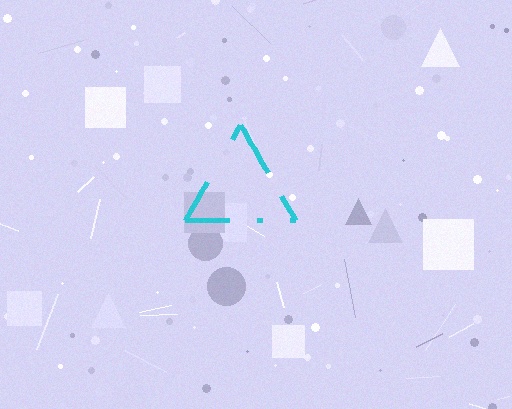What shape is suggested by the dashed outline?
The dashed outline suggests a triangle.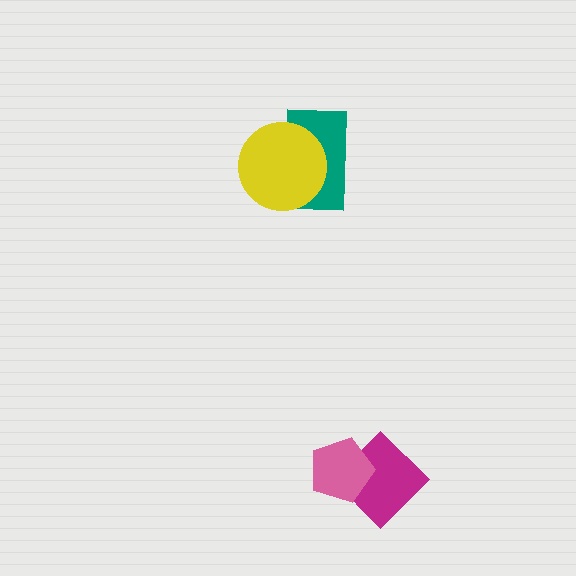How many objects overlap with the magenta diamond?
1 object overlaps with the magenta diamond.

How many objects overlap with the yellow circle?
1 object overlaps with the yellow circle.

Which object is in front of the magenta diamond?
The pink pentagon is in front of the magenta diamond.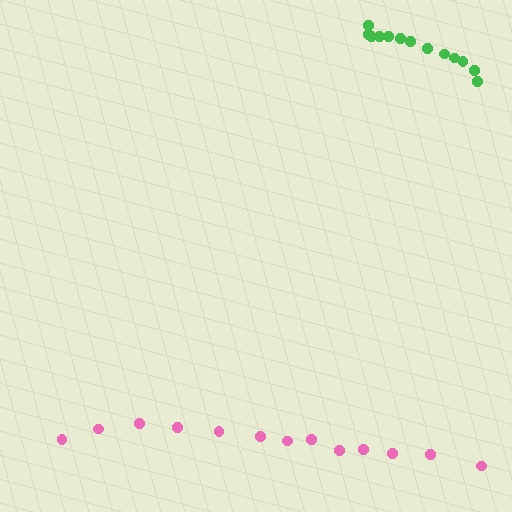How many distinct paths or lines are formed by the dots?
There are 2 distinct paths.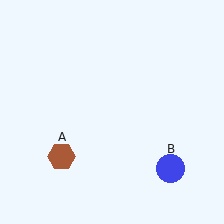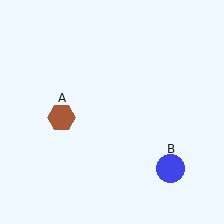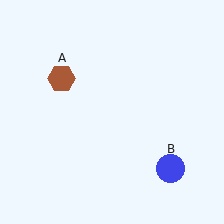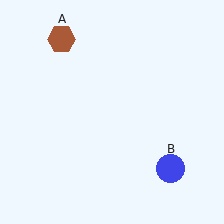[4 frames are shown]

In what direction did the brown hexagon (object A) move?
The brown hexagon (object A) moved up.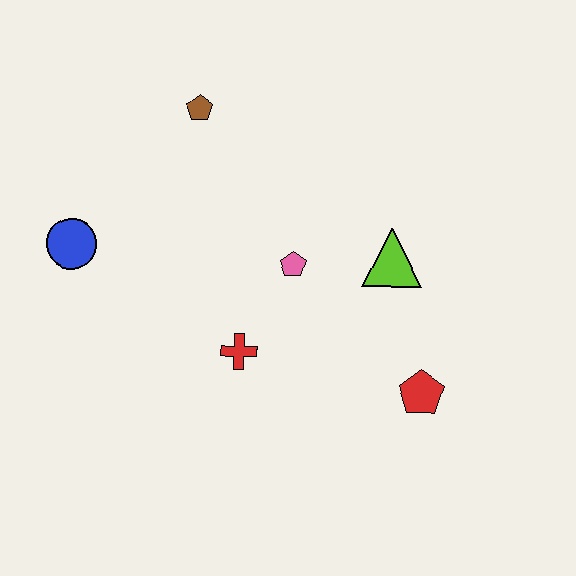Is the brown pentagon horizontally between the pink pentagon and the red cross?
No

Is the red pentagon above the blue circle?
No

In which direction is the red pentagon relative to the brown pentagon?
The red pentagon is below the brown pentagon.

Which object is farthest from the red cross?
The brown pentagon is farthest from the red cross.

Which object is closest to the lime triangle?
The pink pentagon is closest to the lime triangle.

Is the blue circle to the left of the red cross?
Yes